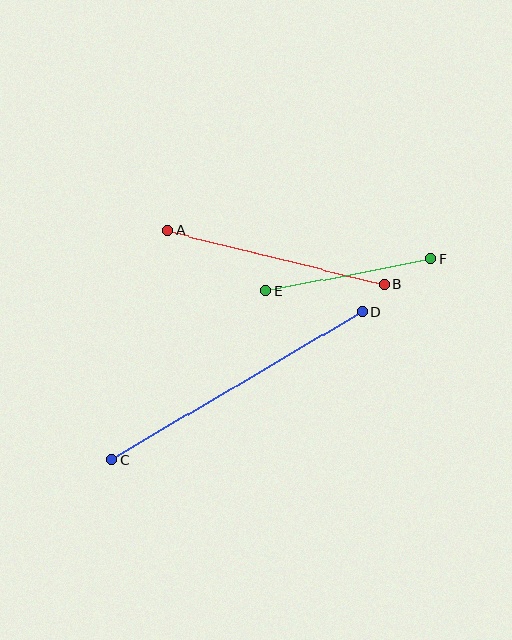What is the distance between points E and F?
The distance is approximately 168 pixels.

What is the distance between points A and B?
The distance is approximately 224 pixels.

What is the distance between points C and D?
The distance is approximately 291 pixels.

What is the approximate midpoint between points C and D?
The midpoint is at approximately (237, 386) pixels.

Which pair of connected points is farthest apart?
Points C and D are farthest apart.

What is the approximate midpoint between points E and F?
The midpoint is at approximately (349, 275) pixels.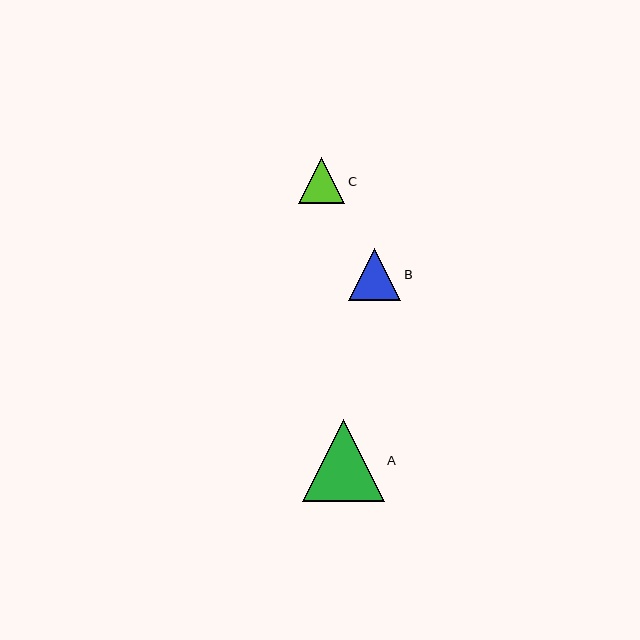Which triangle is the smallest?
Triangle C is the smallest with a size of approximately 46 pixels.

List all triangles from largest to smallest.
From largest to smallest: A, B, C.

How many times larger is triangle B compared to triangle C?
Triangle B is approximately 1.1 times the size of triangle C.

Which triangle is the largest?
Triangle A is the largest with a size of approximately 82 pixels.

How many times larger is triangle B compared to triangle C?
Triangle B is approximately 1.1 times the size of triangle C.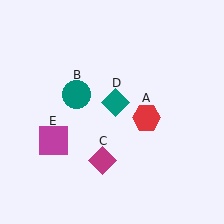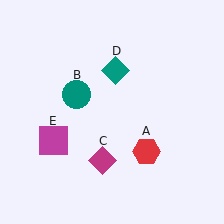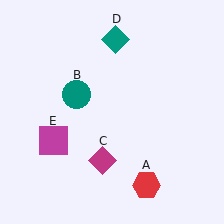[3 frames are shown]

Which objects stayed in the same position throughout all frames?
Teal circle (object B) and magenta diamond (object C) and magenta square (object E) remained stationary.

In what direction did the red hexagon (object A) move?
The red hexagon (object A) moved down.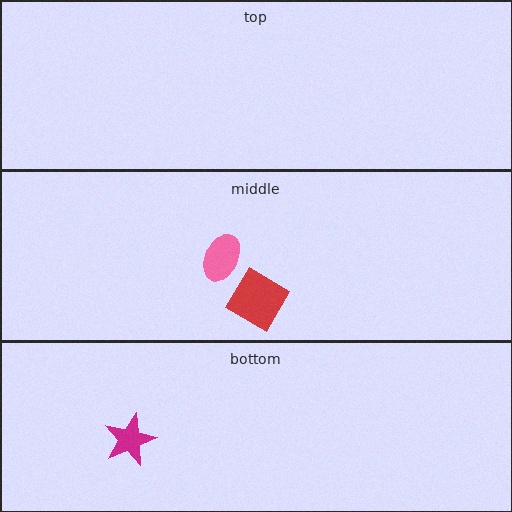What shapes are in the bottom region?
The magenta star.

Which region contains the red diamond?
The middle region.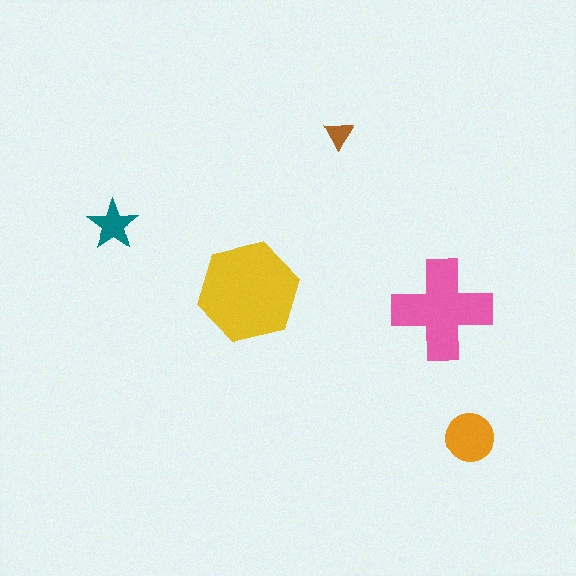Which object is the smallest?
The brown triangle.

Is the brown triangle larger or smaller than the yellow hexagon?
Smaller.